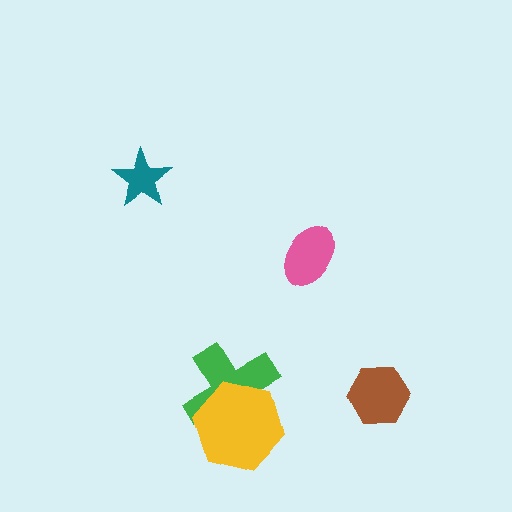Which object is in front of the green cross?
The yellow hexagon is in front of the green cross.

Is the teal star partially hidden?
No, no other shape covers it.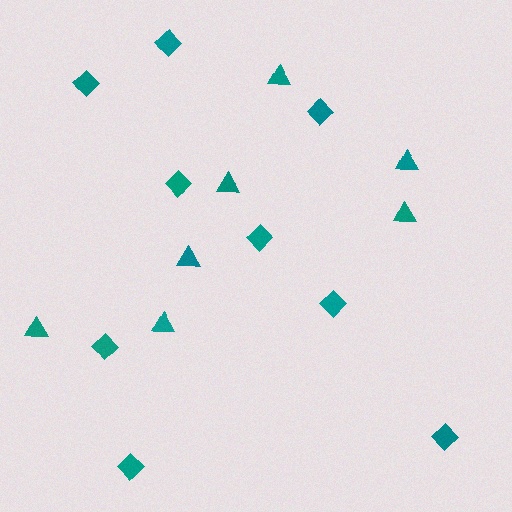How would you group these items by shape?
There are 2 groups: one group of triangles (7) and one group of diamonds (9).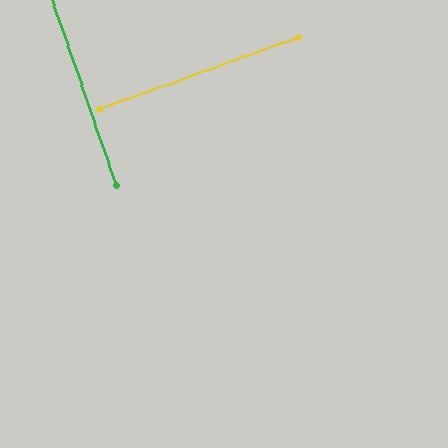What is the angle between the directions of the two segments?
Approximately 89 degrees.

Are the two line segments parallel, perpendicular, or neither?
Perpendicular — they meet at approximately 89°.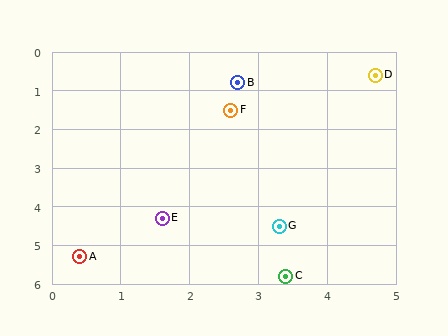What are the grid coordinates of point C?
Point C is at approximately (3.4, 5.8).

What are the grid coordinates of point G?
Point G is at approximately (3.3, 4.5).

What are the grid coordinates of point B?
Point B is at approximately (2.7, 0.8).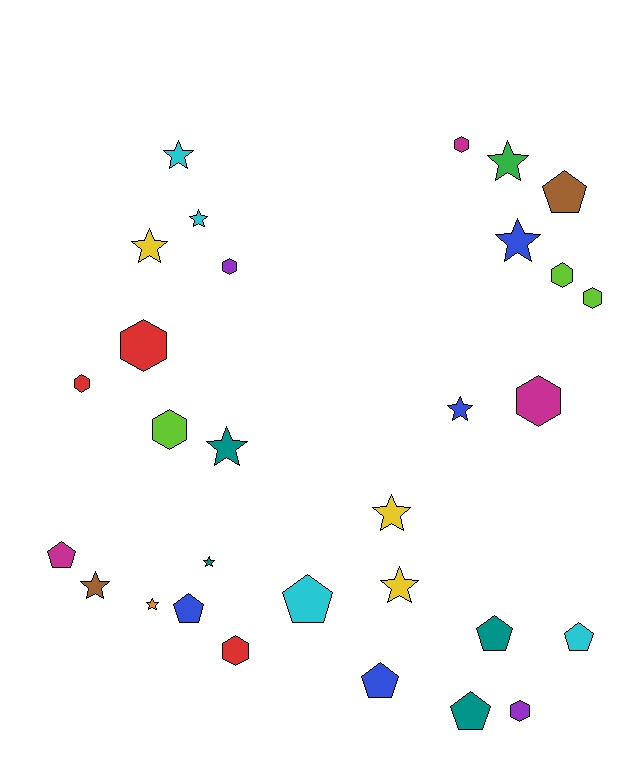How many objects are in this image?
There are 30 objects.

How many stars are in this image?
There are 12 stars.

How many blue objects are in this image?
There are 4 blue objects.